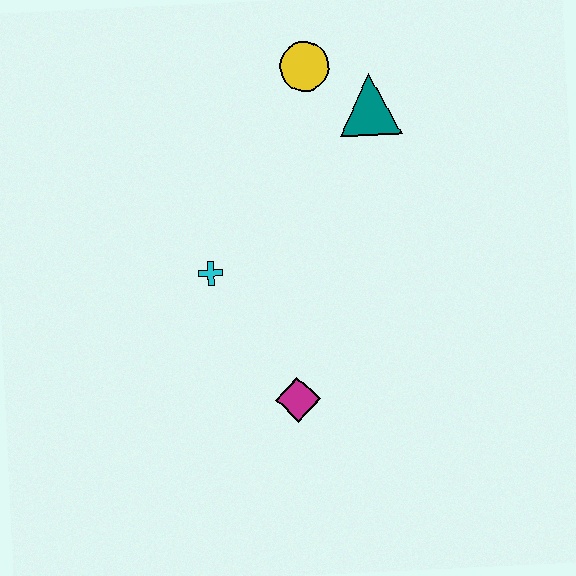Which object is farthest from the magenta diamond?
The yellow circle is farthest from the magenta diamond.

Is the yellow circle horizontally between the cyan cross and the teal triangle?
Yes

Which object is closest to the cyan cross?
The magenta diamond is closest to the cyan cross.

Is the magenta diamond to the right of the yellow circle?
No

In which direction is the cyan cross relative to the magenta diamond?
The cyan cross is above the magenta diamond.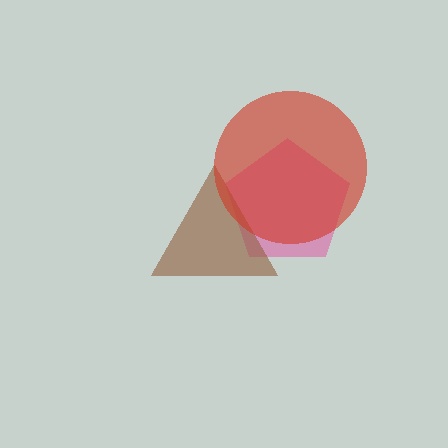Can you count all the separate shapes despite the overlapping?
Yes, there are 3 separate shapes.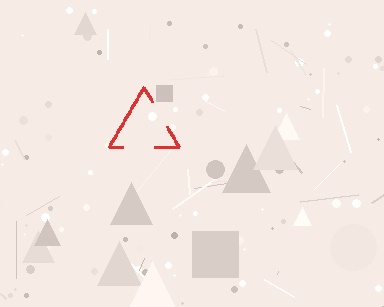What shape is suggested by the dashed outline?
The dashed outline suggests a triangle.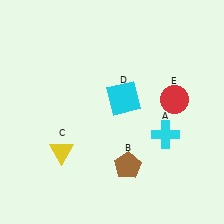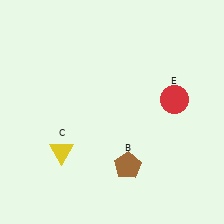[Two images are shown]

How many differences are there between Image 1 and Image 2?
There are 2 differences between the two images.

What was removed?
The cyan cross (A), the cyan square (D) were removed in Image 2.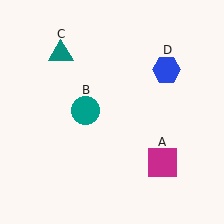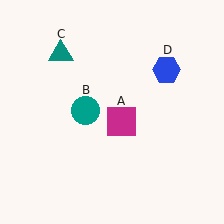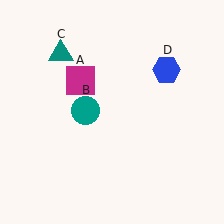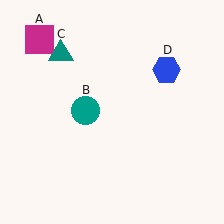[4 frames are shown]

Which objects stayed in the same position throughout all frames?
Teal circle (object B) and teal triangle (object C) and blue hexagon (object D) remained stationary.